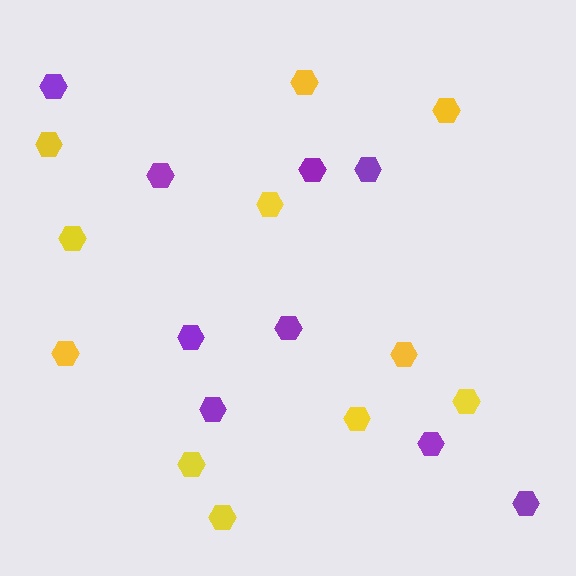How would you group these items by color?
There are 2 groups: one group of purple hexagons (9) and one group of yellow hexagons (11).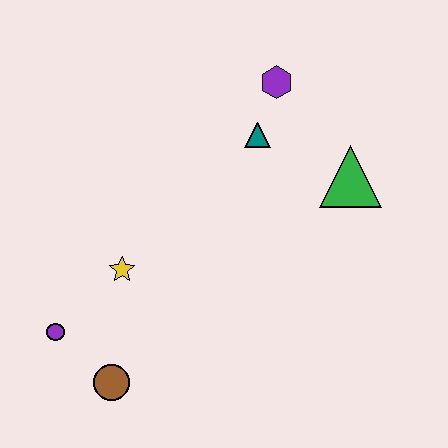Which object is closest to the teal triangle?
The purple hexagon is closest to the teal triangle.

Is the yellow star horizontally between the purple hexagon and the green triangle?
No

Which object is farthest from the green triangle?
The purple circle is farthest from the green triangle.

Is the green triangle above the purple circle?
Yes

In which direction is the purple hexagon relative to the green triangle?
The purple hexagon is above the green triangle.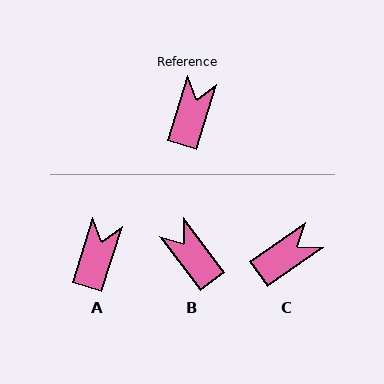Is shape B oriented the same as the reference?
No, it is off by about 54 degrees.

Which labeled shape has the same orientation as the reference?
A.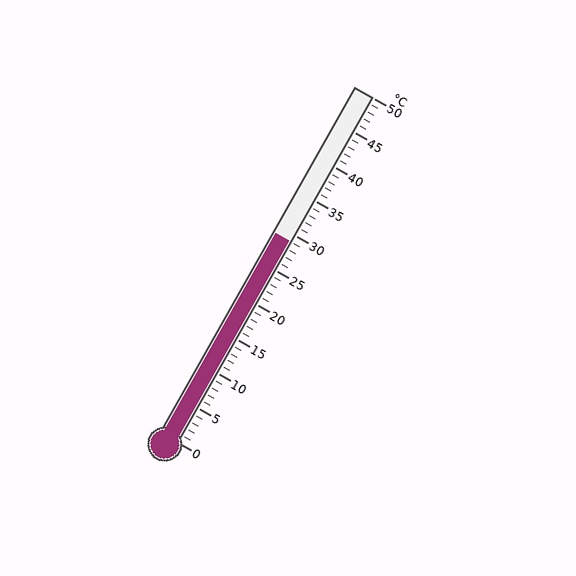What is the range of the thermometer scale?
The thermometer scale ranges from 0°C to 50°C.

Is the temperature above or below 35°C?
The temperature is below 35°C.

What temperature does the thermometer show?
The thermometer shows approximately 29°C.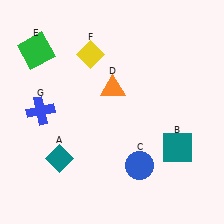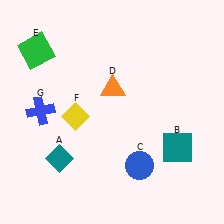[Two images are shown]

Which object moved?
The yellow diamond (F) moved down.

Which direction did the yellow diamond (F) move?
The yellow diamond (F) moved down.